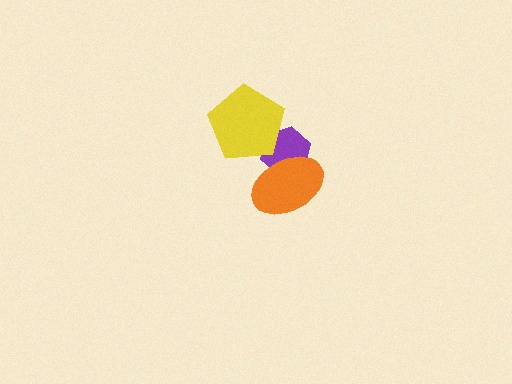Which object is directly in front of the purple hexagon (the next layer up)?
The orange ellipse is directly in front of the purple hexagon.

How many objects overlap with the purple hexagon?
2 objects overlap with the purple hexagon.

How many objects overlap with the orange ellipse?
1 object overlaps with the orange ellipse.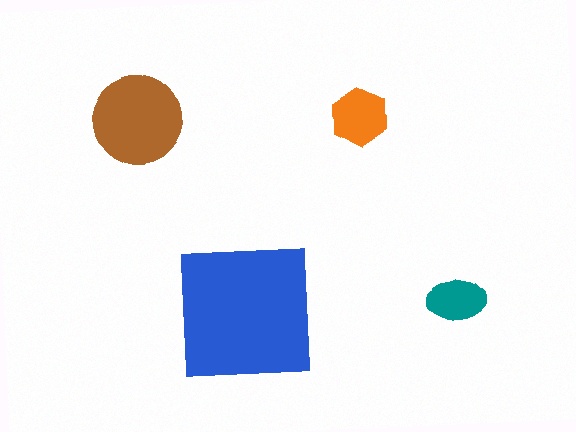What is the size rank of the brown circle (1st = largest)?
2nd.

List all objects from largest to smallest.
The blue square, the brown circle, the orange hexagon, the teal ellipse.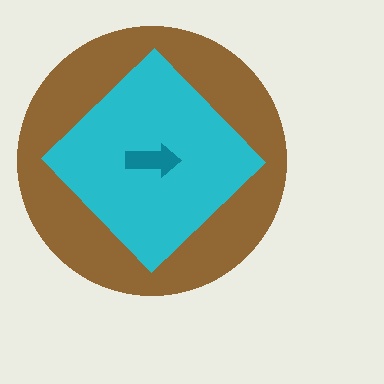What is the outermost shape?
The brown circle.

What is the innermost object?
The teal arrow.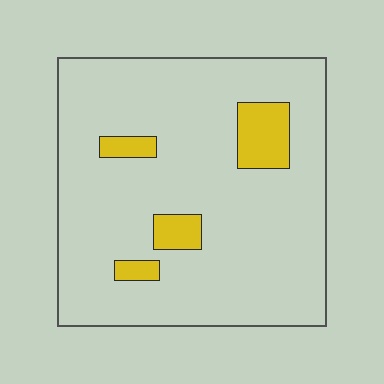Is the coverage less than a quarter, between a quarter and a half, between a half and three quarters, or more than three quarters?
Less than a quarter.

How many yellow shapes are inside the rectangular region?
4.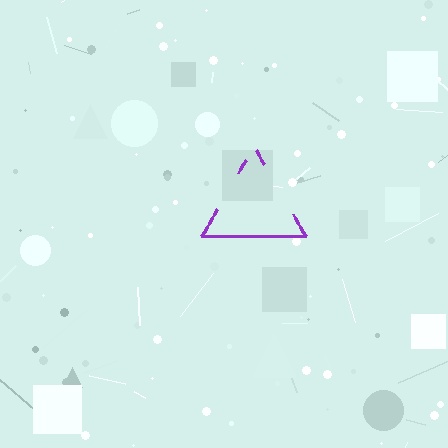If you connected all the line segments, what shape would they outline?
They would outline a triangle.